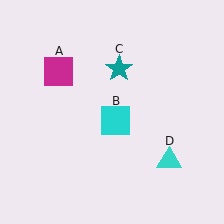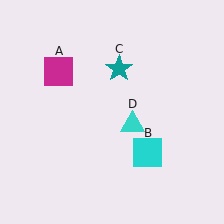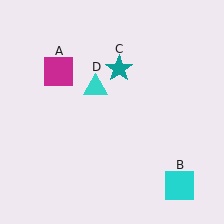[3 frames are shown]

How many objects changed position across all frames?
2 objects changed position: cyan square (object B), cyan triangle (object D).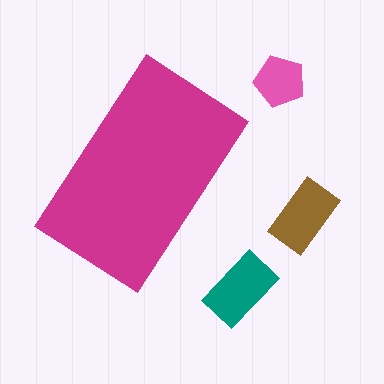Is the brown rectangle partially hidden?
No, the brown rectangle is fully visible.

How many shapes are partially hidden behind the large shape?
0 shapes are partially hidden.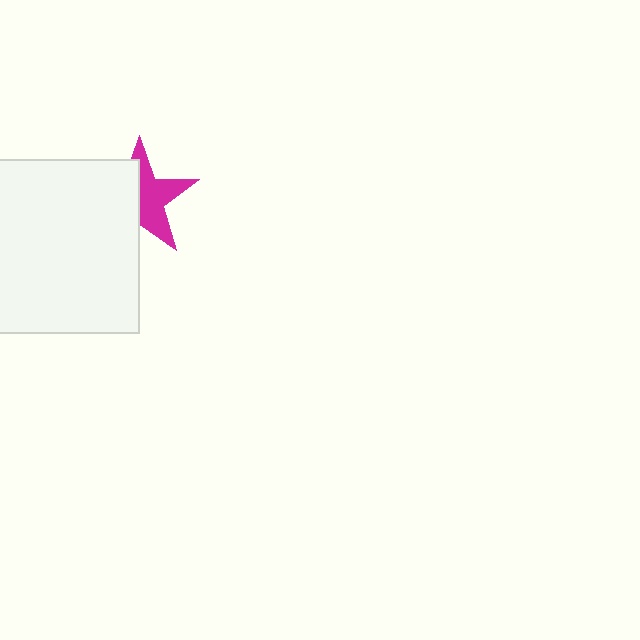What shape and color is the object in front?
The object in front is a white square.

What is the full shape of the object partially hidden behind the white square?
The partially hidden object is a magenta star.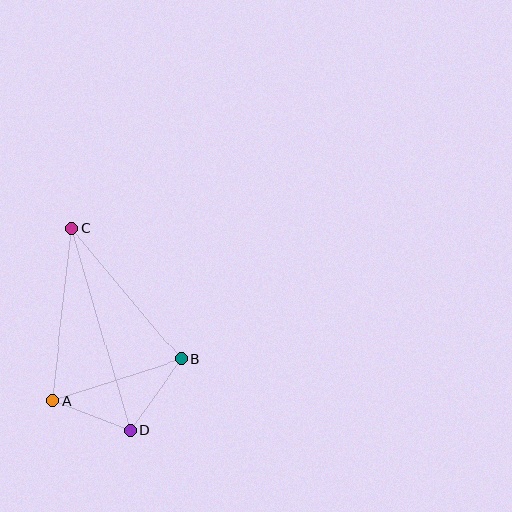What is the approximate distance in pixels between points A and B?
The distance between A and B is approximately 135 pixels.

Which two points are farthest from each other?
Points C and D are farthest from each other.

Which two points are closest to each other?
Points A and D are closest to each other.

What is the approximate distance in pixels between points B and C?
The distance between B and C is approximately 170 pixels.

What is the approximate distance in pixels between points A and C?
The distance between A and C is approximately 174 pixels.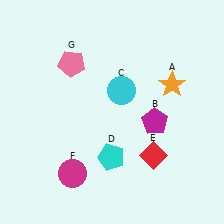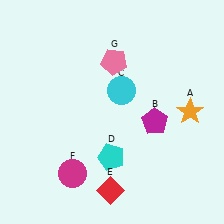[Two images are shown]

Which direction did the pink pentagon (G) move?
The pink pentagon (G) moved right.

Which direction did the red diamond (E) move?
The red diamond (E) moved left.